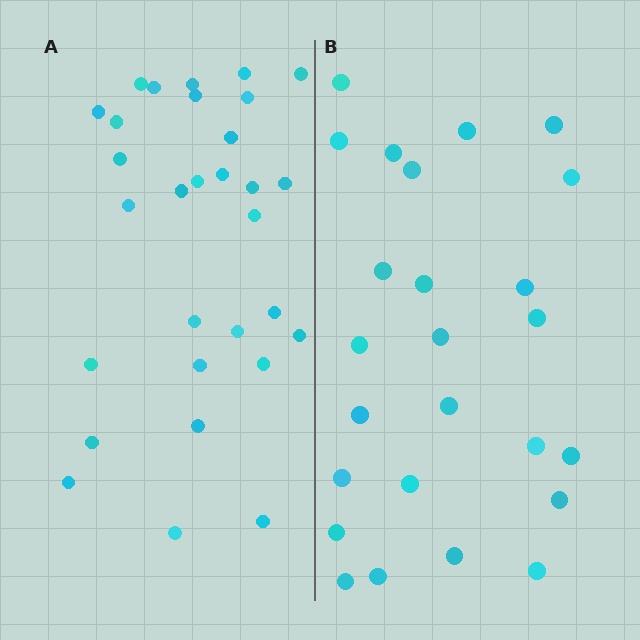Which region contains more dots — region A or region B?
Region A (the left region) has more dots.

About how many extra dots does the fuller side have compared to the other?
Region A has about 5 more dots than region B.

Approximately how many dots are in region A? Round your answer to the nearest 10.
About 30 dots.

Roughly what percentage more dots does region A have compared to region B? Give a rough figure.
About 20% more.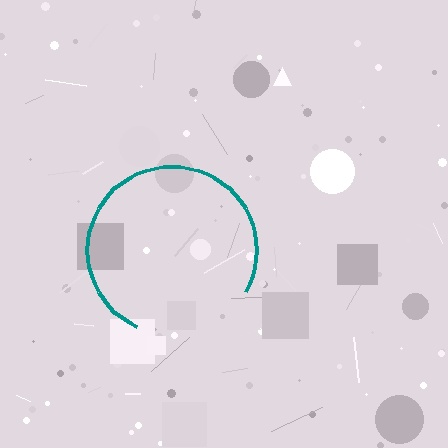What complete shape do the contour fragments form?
The contour fragments form a circle.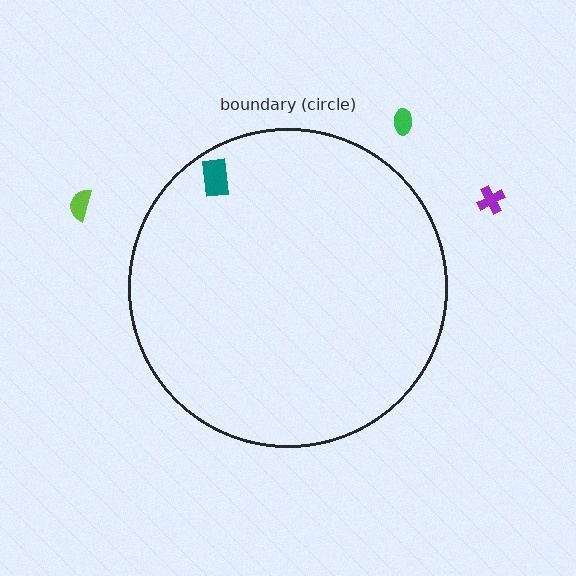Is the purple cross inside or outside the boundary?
Outside.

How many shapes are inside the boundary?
1 inside, 3 outside.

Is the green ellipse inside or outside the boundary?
Outside.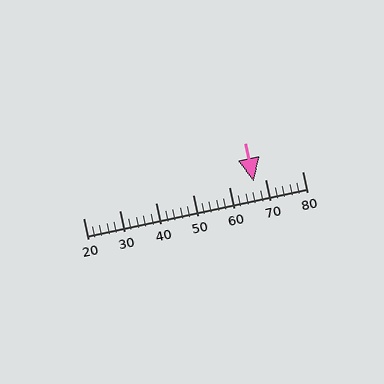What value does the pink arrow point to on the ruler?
The pink arrow points to approximately 67.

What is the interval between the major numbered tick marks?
The major tick marks are spaced 10 units apart.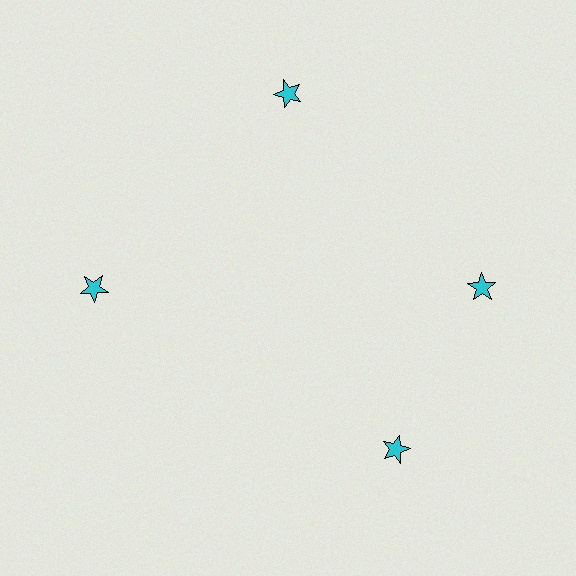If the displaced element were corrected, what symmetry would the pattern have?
It would have 4-fold rotational symmetry — the pattern would map onto itself every 90 degrees.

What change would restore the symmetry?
The symmetry would be restored by rotating it back into even spacing with its neighbors so that all 4 stars sit at equal angles and equal distance from the center.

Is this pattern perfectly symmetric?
No. The 4 cyan stars are arranged in a ring, but one element near the 6 o'clock position is rotated out of alignment along the ring, breaking the 4-fold rotational symmetry.